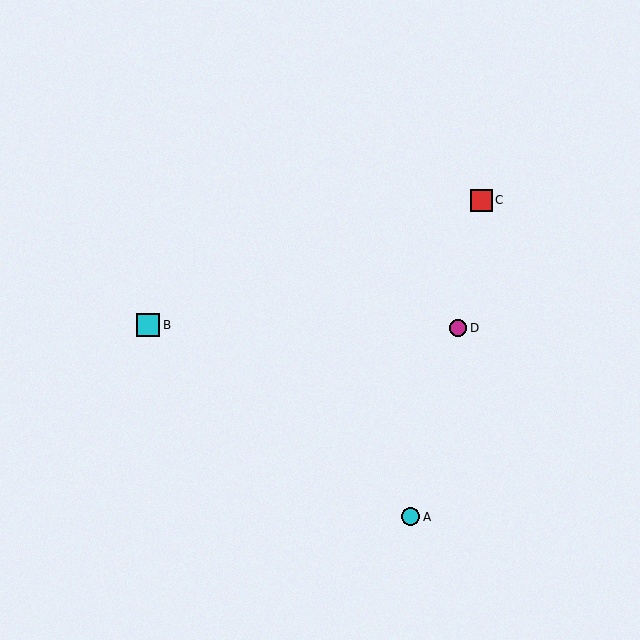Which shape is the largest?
The cyan square (labeled B) is the largest.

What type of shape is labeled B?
Shape B is a cyan square.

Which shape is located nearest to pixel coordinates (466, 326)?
The magenta circle (labeled D) at (458, 328) is nearest to that location.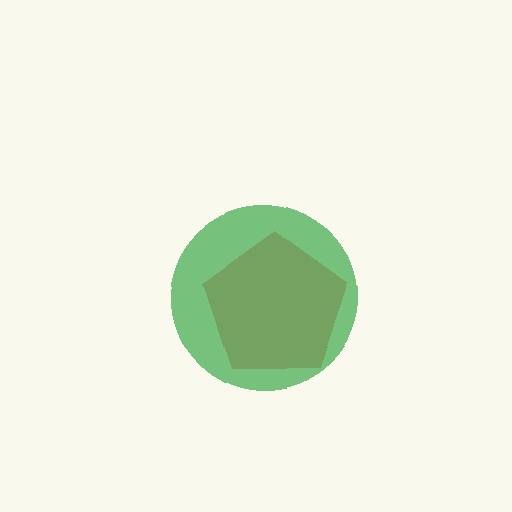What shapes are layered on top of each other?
The layered shapes are: a red pentagon, a green circle.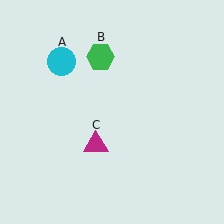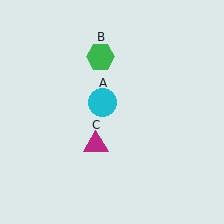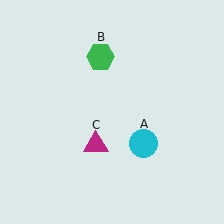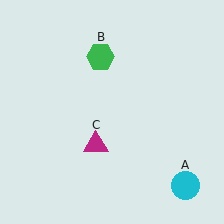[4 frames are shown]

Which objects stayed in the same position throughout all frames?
Green hexagon (object B) and magenta triangle (object C) remained stationary.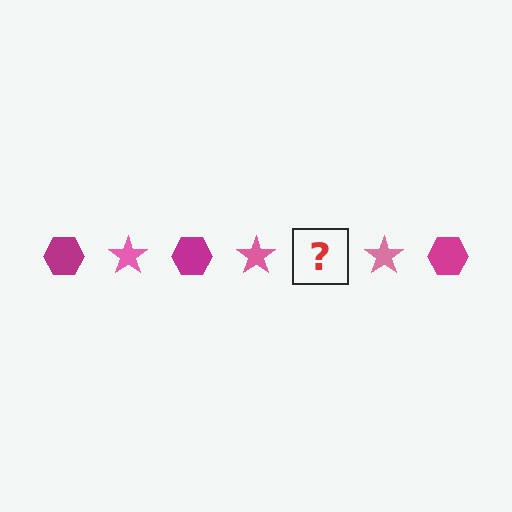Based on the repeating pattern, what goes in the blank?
The blank should be a magenta hexagon.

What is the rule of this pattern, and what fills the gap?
The rule is that the pattern alternates between magenta hexagon and pink star. The gap should be filled with a magenta hexagon.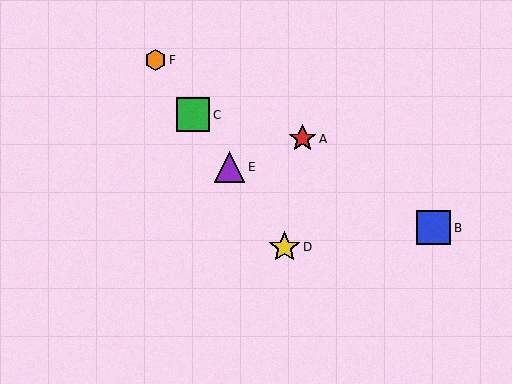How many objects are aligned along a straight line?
4 objects (C, D, E, F) are aligned along a straight line.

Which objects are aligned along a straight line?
Objects C, D, E, F are aligned along a straight line.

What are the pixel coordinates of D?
Object D is at (284, 247).